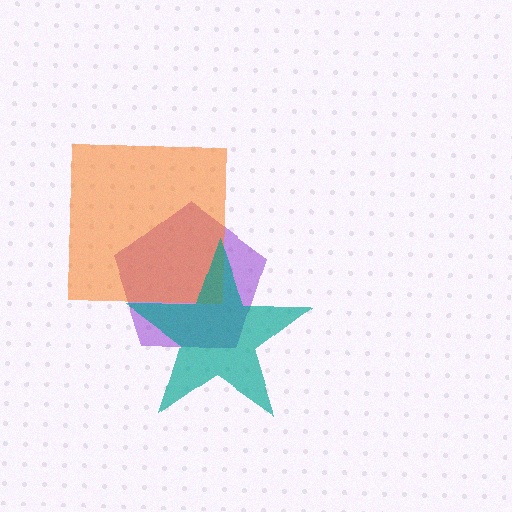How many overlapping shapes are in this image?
There are 3 overlapping shapes in the image.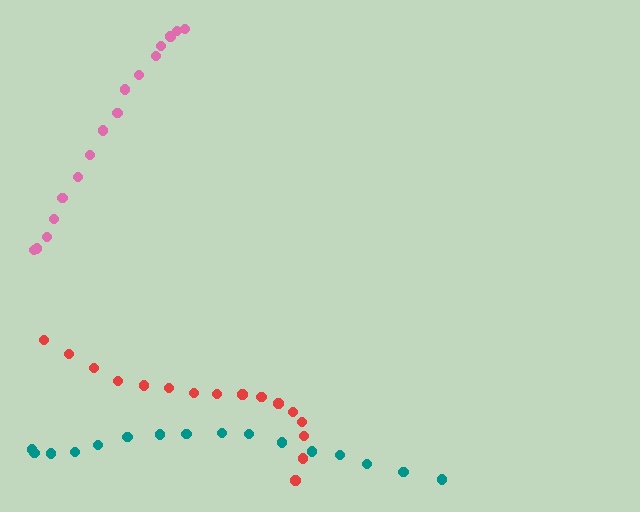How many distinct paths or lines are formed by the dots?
There are 3 distinct paths.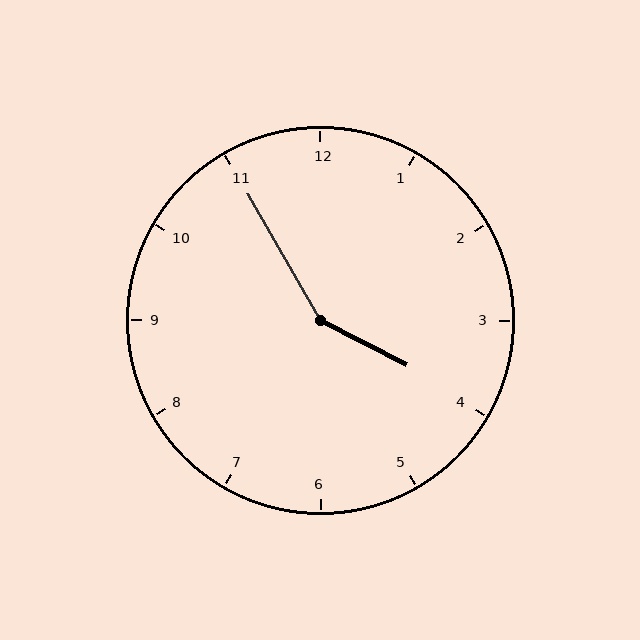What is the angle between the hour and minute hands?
Approximately 148 degrees.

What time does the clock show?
3:55.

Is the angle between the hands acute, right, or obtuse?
It is obtuse.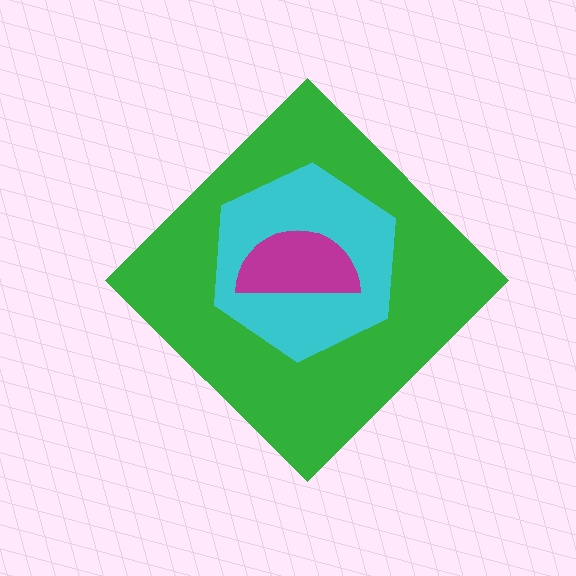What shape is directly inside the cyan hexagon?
The magenta semicircle.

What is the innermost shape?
The magenta semicircle.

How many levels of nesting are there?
3.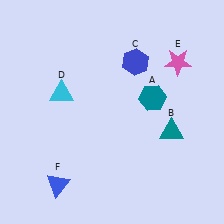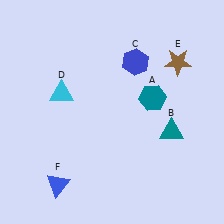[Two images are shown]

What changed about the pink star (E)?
In Image 1, E is pink. In Image 2, it changed to brown.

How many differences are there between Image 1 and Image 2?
There is 1 difference between the two images.